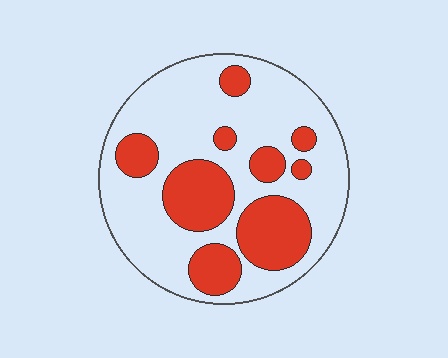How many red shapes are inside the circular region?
9.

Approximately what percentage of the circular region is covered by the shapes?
Approximately 30%.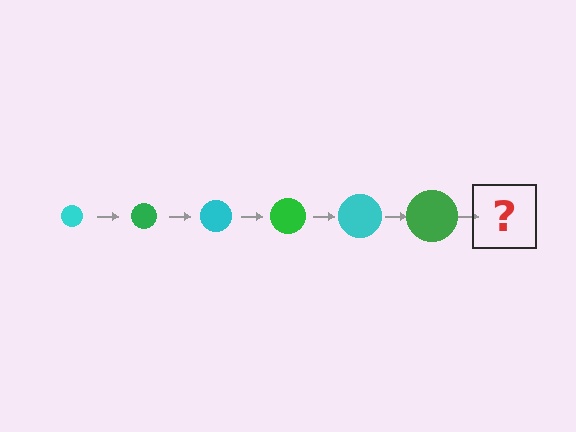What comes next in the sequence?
The next element should be a cyan circle, larger than the previous one.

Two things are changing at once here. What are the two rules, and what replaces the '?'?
The two rules are that the circle grows larger each step and the color cycles through cyan and green. The '?' should be a cyan circle, larger than the previous one.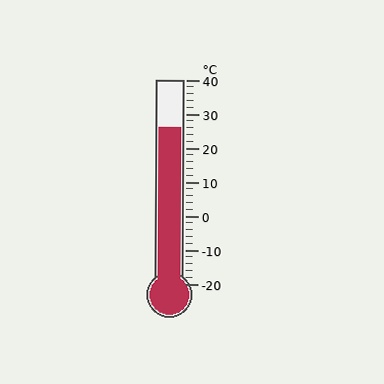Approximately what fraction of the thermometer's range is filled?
The thermometer is filled to approximately 75% of its range.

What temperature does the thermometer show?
The thermometer shows approximately 26°C.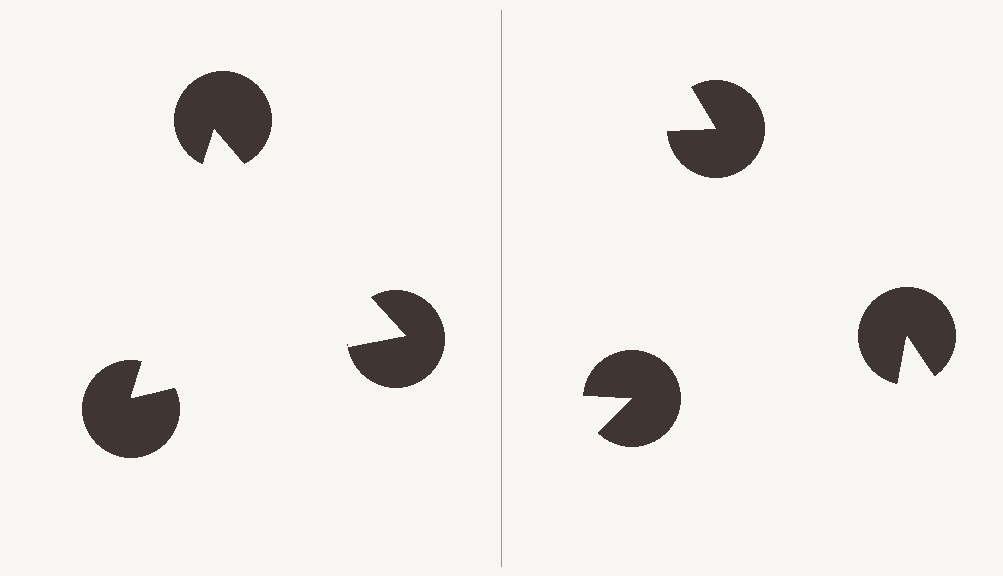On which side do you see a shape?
An illusory triangle appears on the left side. On the right side the wedge cuts are rotated, so no coherent shape forms.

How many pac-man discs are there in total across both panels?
6 — 3 on each side.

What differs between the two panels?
The pac-man discs are positioned identically on both sides; only the wedge orientations differ. On the left they align to a triangle; on the right they are misaligned.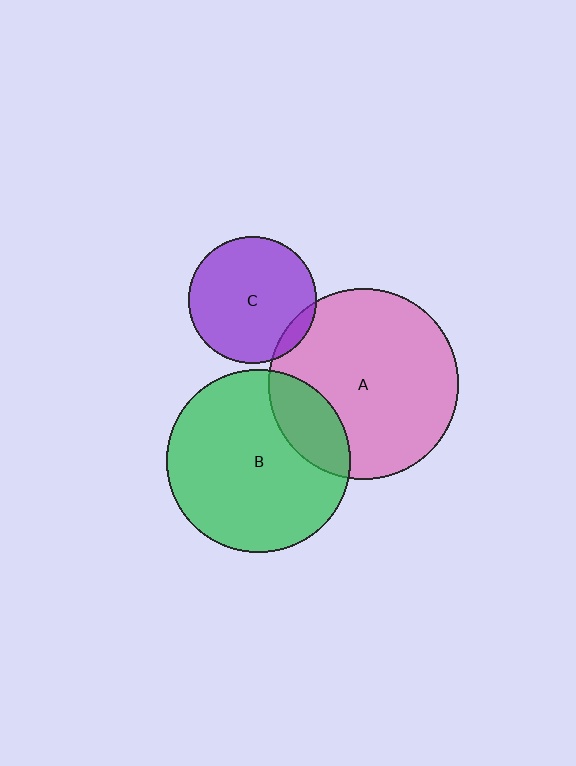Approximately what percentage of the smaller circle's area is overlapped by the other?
Approximately 20%.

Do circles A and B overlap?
Yes.